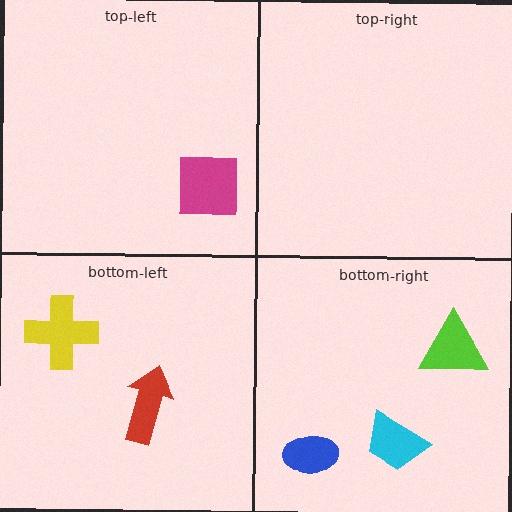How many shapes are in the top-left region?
1.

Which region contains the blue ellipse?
The bottom-right region.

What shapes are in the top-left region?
The magenta square.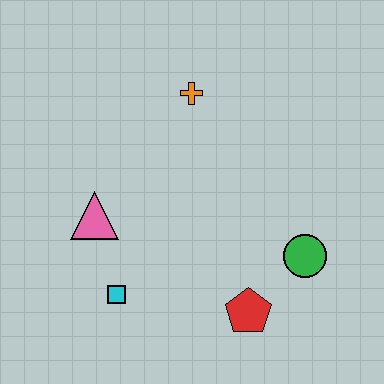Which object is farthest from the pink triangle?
The green circle is farthest from the pink triangle.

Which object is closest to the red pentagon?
The green circle is closest to the red pentagon.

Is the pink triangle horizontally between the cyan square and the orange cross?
No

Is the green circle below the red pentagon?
No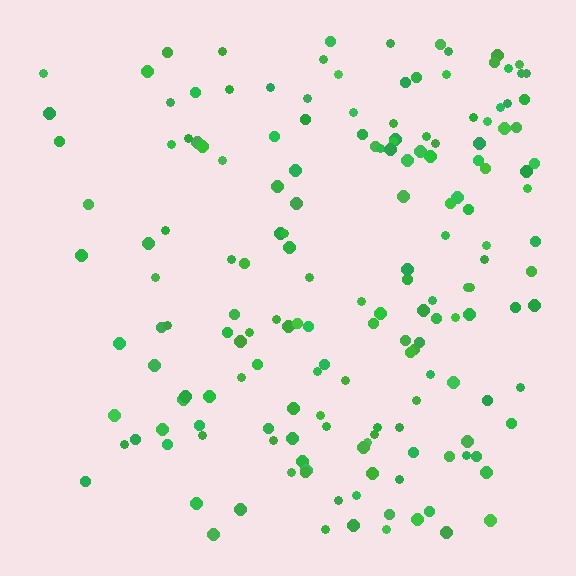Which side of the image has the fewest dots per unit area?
The left.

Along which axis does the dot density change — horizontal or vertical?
Horizontal.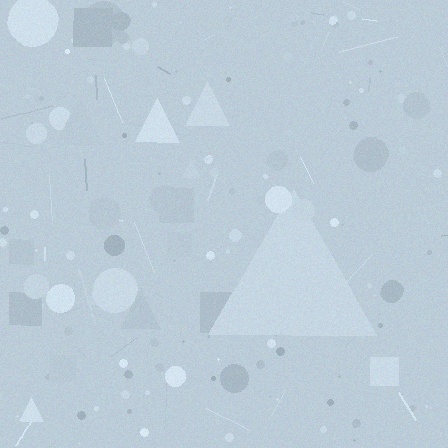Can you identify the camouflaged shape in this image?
The camouflaged shape is a triangle.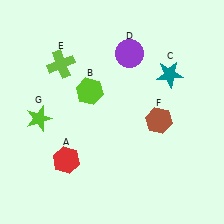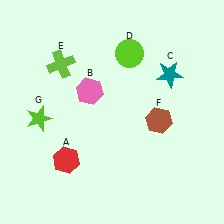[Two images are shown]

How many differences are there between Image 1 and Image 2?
There are 2 differences between the two images.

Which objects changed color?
B changed from lime to pink. D changed from purple to lime.